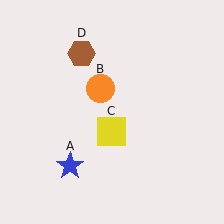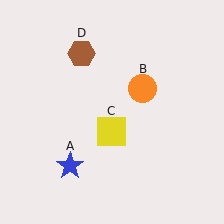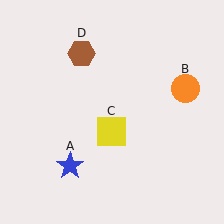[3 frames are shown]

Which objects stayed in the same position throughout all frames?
Blue star (object A) and yellow square (object C) and brown hexagon (object D) remained stationary.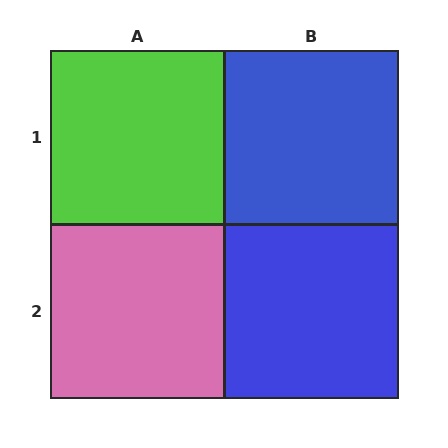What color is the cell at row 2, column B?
Blue.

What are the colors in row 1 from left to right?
Lime, blue.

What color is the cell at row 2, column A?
Pink.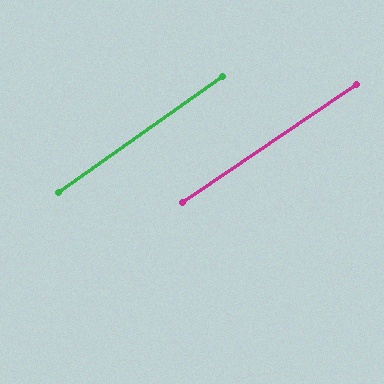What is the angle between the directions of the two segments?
Approximately 1 degree.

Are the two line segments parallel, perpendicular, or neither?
Parallel — their directions differ by only 1.1°.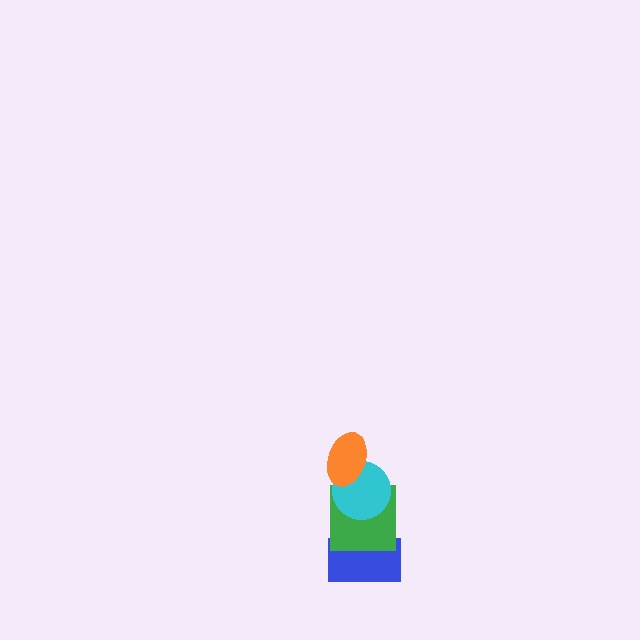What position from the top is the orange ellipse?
The orange ellipse is 1st from the top.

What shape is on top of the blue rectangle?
The green square is on top of the blue rectangle.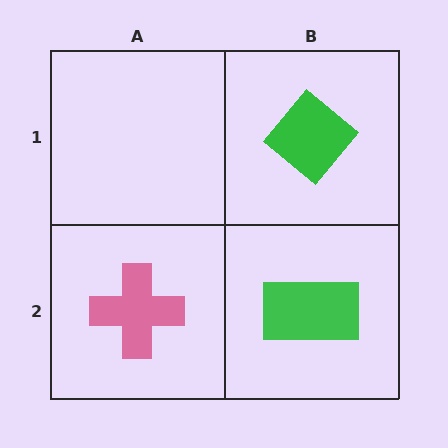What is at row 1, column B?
A green diamond.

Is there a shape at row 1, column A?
No, that cell is empty.